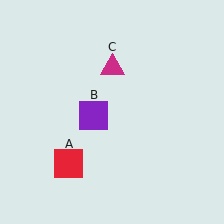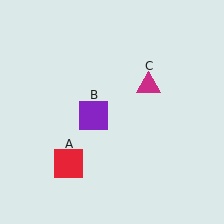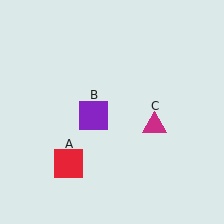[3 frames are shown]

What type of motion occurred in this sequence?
The magenta triangle (object C) rotated clockwise around the center of the scene.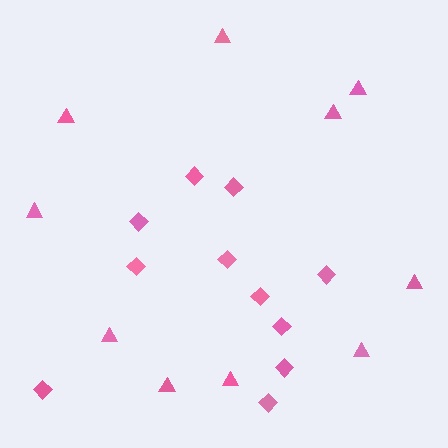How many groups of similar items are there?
There are 2 groups: one group of diamonds (11) and one group of triangles (10).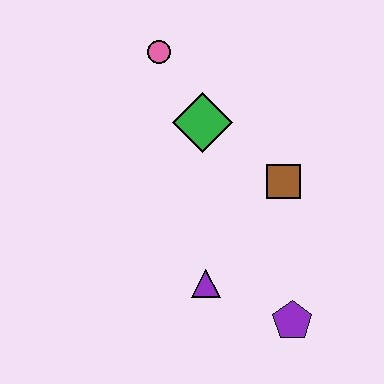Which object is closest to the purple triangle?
The purple pentagon is closest to the purple triangle.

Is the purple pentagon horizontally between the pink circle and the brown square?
No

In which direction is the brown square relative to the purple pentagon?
The brown square is above the purple pentagon.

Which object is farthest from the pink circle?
The purple pentagon is farthest from the pink circle.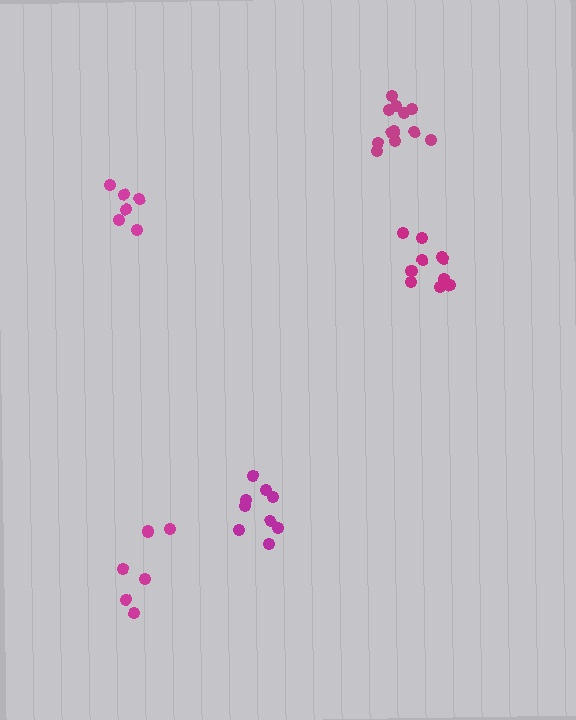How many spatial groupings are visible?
There are 5 spatial groupings.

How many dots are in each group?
Group 1: 6 dots, Group 2: 10 dots, Group 3: 9 dots, Group 4: 6 dots, Group 5: 12 dots (43 total).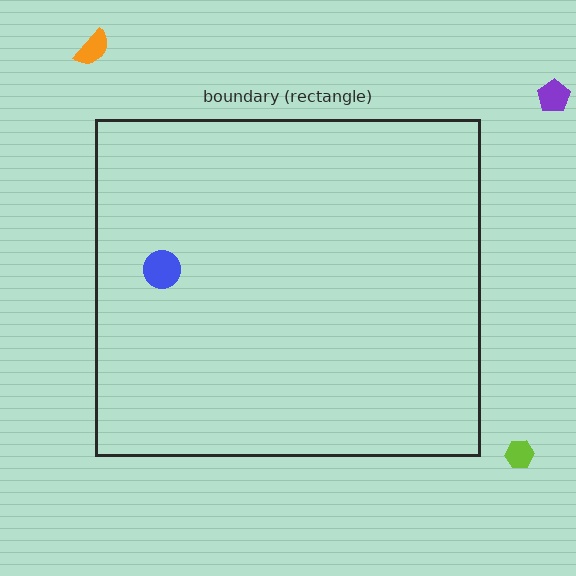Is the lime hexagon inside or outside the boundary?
Outside.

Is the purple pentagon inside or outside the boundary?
Outside.